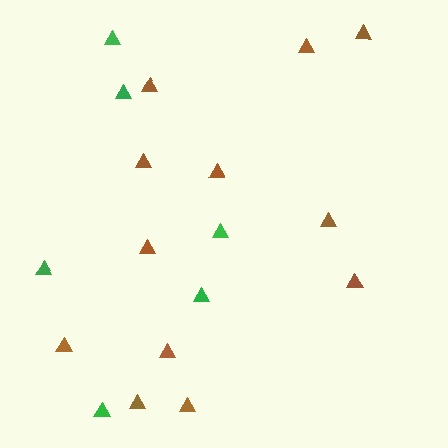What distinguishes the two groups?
There are 2 groups: one group of green triangles (6) and one group of brown triangles (12).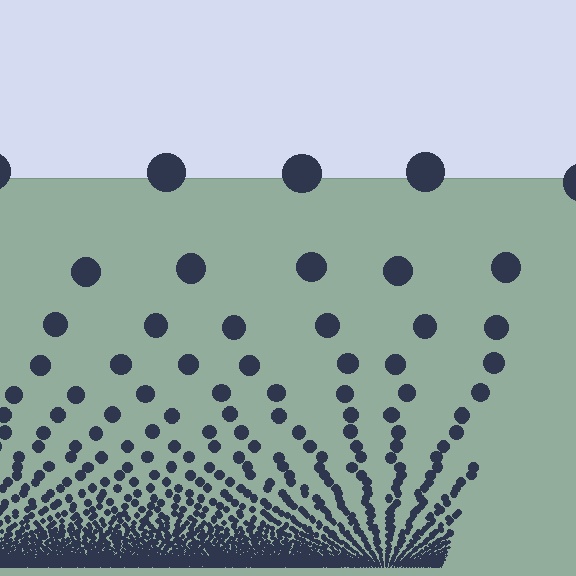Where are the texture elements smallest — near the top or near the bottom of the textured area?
Near the bottom.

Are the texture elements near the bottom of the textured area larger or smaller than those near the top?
Smaller. The gradient is inverted — elements near the bottom are smaller and denser.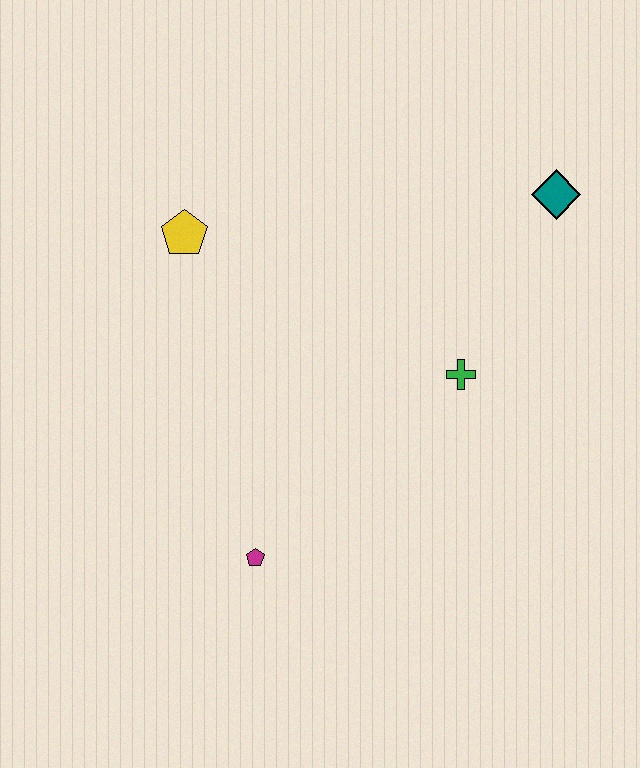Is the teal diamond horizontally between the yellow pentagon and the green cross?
No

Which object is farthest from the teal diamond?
The magenta pentagon is farthest from the teal diamond.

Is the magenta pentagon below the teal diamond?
Yes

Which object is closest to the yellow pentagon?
The green cross is closest to the yellow pentagon.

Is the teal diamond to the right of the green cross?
Yes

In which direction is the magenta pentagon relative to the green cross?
The magenta pentagon is to the left of the green cross.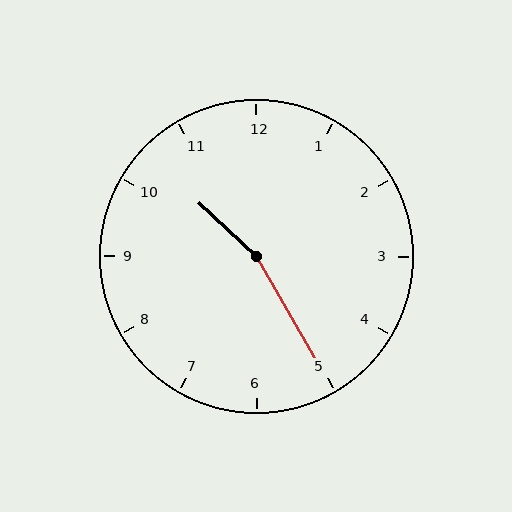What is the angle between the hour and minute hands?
Approximately 162 degrees.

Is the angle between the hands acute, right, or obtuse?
It is obtuse.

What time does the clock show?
10:25.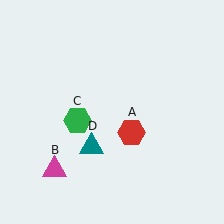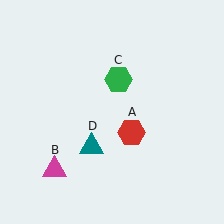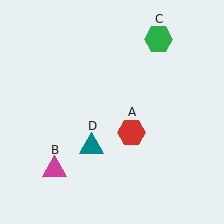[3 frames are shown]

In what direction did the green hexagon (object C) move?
The green hexagon (object C) moved up and to the right.